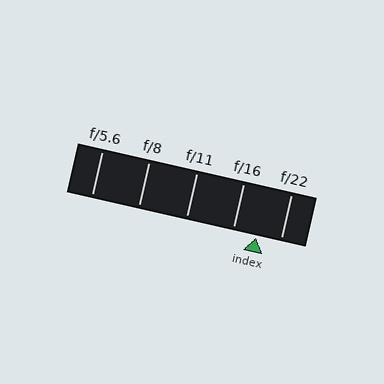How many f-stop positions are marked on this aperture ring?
There are 5 f-stop positions marked.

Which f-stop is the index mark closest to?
The index mark is closest to f/16.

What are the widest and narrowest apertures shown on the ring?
The widest aperture shown is f/5.6 and the narrowest is f/22.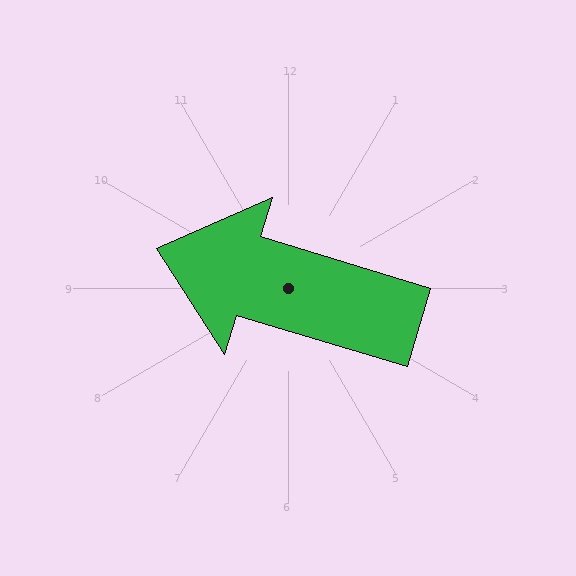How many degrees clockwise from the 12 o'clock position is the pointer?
Approximately 287 degrees.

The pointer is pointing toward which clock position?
Roughly 10 o'clock.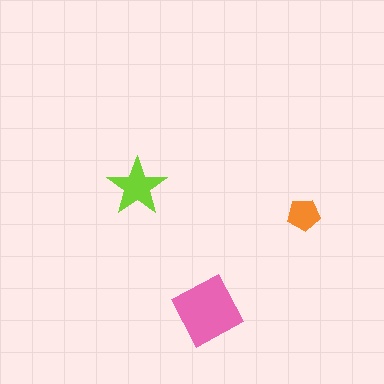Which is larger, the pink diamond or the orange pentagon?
The pink diamond.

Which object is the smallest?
The orange pentagon.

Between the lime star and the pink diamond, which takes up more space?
The pink diamond.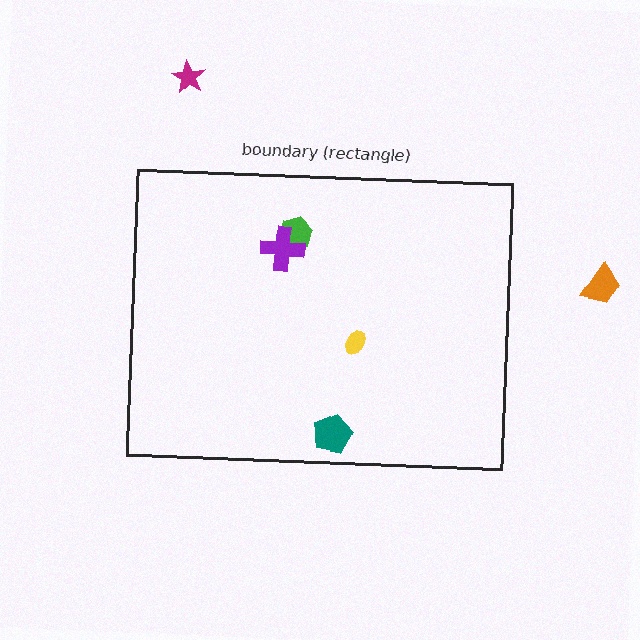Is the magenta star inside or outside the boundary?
Outside.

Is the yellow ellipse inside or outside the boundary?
Inside.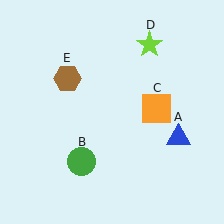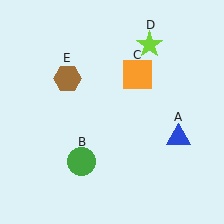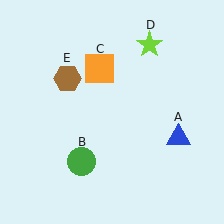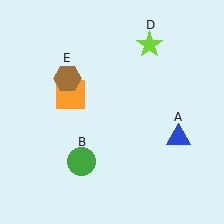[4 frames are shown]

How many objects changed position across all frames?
1 object changed position: orange square (object C).